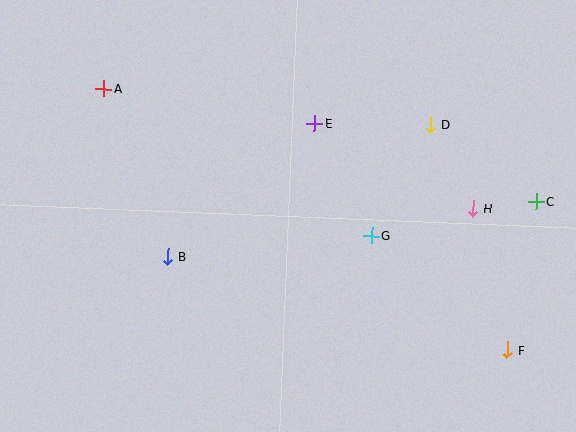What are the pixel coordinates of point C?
Point C is at (536, 201).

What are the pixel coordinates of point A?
Point A is at (104, 88).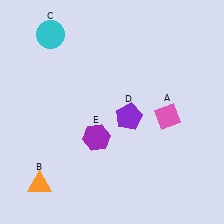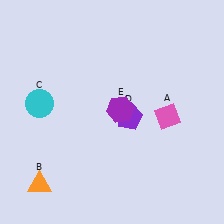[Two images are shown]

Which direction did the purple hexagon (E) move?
The purple hexagon (E) moved up.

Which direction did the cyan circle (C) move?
The cyan circle (C) moved down.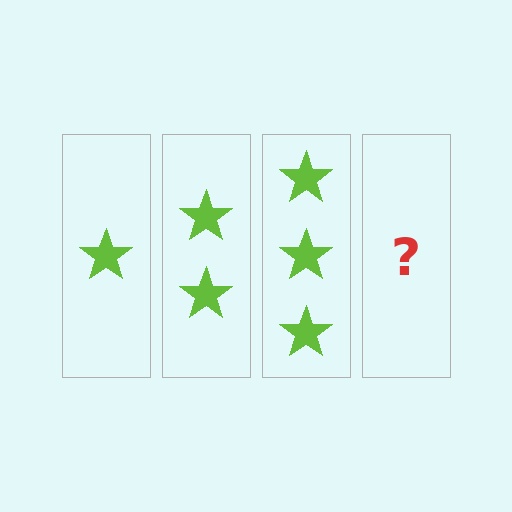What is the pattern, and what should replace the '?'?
The pattern is that each step adds one more star. The '?' should be 4 stars.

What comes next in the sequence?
The next element should be 4 stars.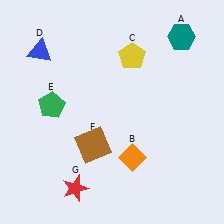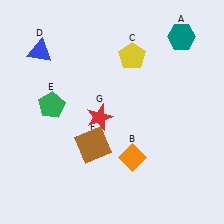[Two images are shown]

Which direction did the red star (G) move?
The red star (G) moved up.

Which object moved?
The red star (G) moved up.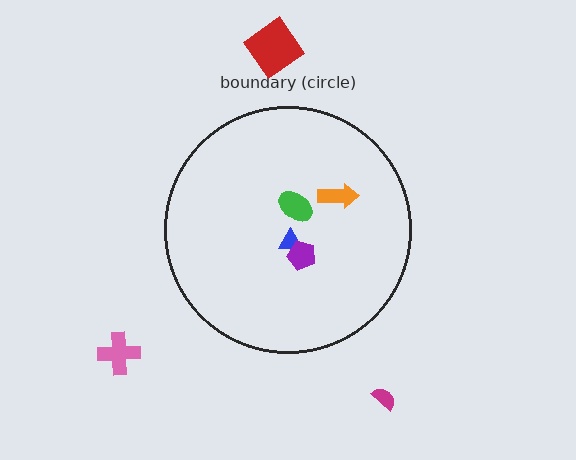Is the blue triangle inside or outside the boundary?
Inside.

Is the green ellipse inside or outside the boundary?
Inside.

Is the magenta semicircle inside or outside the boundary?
Outside.